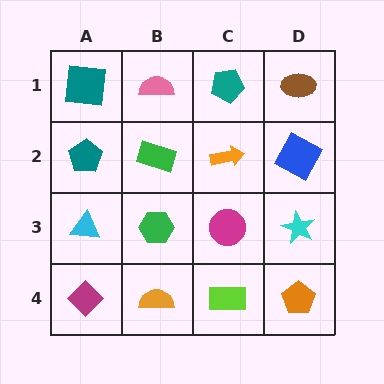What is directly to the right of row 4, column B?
A lime rectangle.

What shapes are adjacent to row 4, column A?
A cyan triangle (row 3, column A), an orange semicircle (row 4, column B).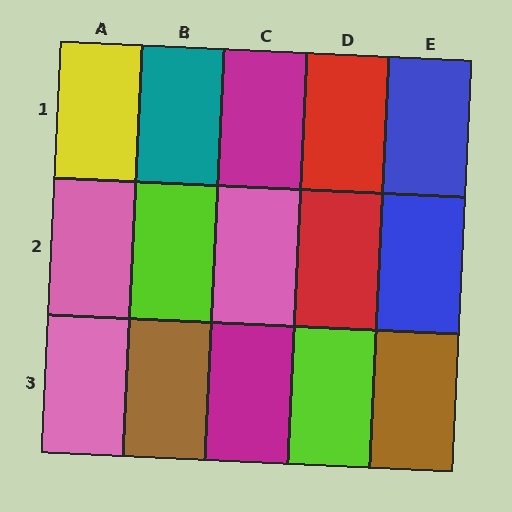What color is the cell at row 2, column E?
Blue.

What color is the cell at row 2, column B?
Lime.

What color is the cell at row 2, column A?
Pink.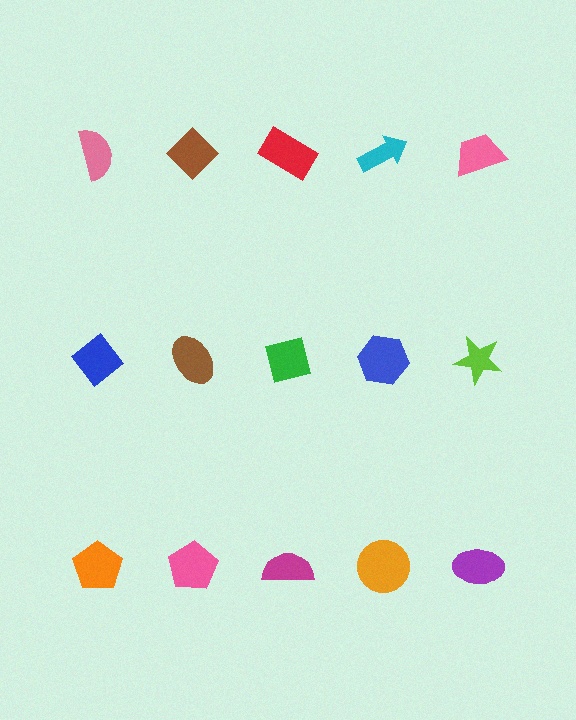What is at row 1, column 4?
A cyan arrow.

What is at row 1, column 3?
A red rectangle.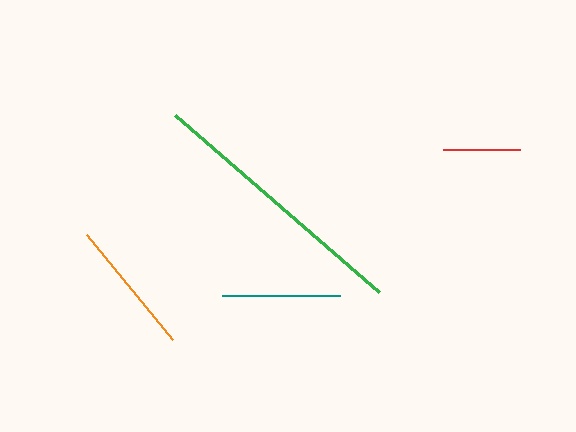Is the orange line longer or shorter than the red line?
The orange line is longer than the red line.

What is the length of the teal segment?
The teal segment is approximately 118 pixels long.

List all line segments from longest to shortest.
From longest to shortest: green, orange, teal, red.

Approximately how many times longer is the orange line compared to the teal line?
The orange line is approximately 1.1 times the length of the teal line.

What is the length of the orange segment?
The orange segment is approximately 135 pixels long.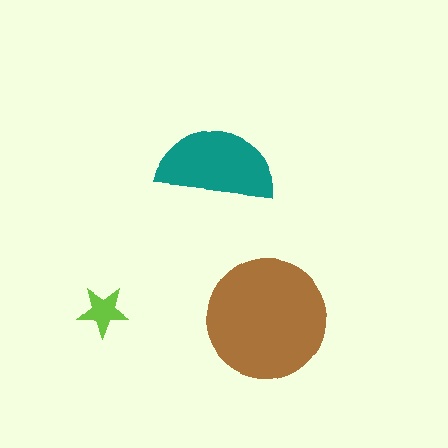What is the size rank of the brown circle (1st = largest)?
1st.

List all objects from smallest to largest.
The lime star, the teal semicircle, the brown circle.